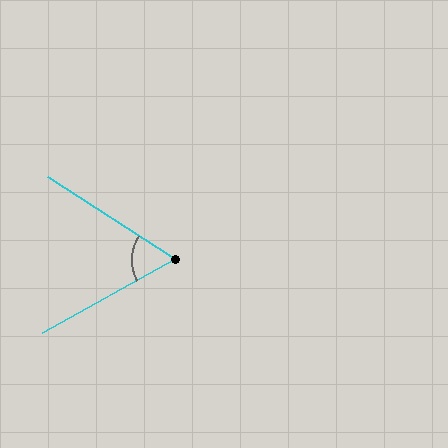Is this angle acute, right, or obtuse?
It is acute.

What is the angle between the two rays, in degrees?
Approximately 62 degrees.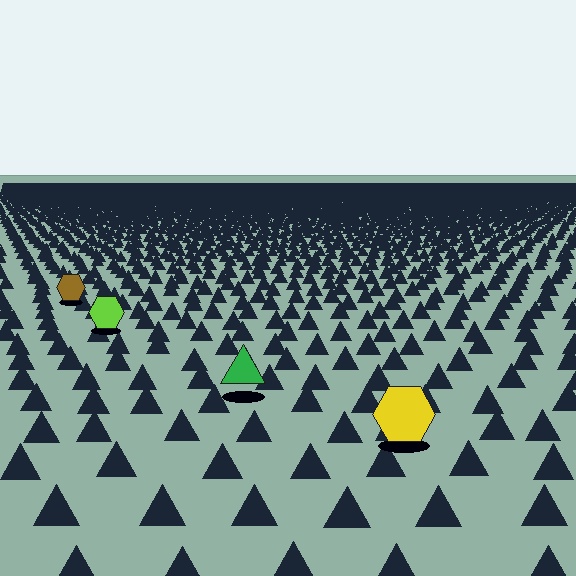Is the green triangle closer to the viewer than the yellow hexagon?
No. The yellow hexagon is closer — you can tell from the texture gradient: the ground texture is coarser near it.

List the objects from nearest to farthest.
From nearest to farthest: the yellow hexagon, the green triangle, the lime hexagon, the brown hexagon.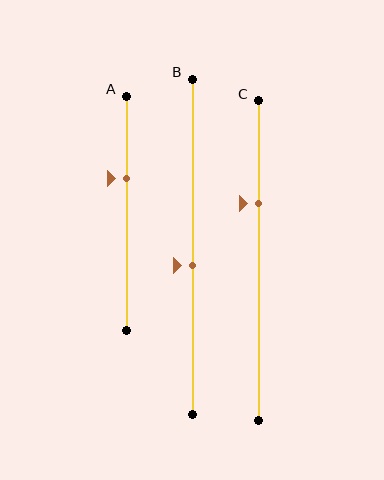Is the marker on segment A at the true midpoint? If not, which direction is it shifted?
No, the marker on segment A is shifted upward by about 15% of the segment length.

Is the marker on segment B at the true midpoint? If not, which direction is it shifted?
No, the marker on segment B is shifted downward by about 6% of the segment length.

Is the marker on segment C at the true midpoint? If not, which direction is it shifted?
No, the marker on segment C is shifted upward by about 18% of the segment length.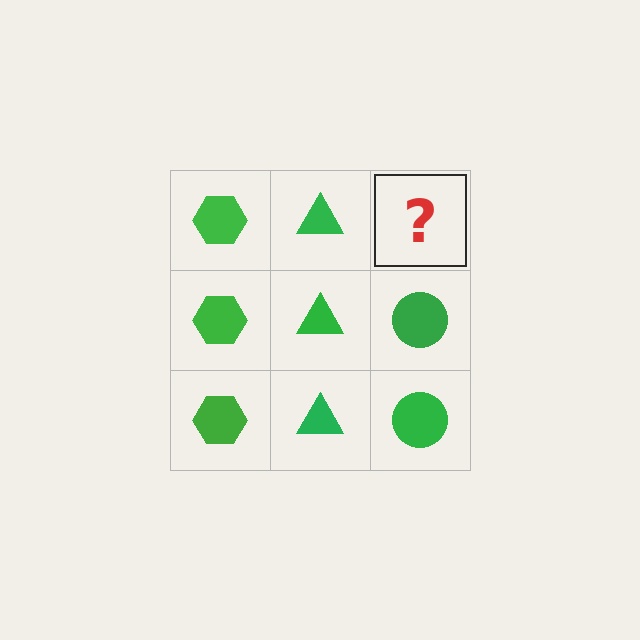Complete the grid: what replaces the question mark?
The question mark should be replaced with a green circle.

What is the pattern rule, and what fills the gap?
The rule is that each column has a consistent shape. The gap should be filled with a green circle.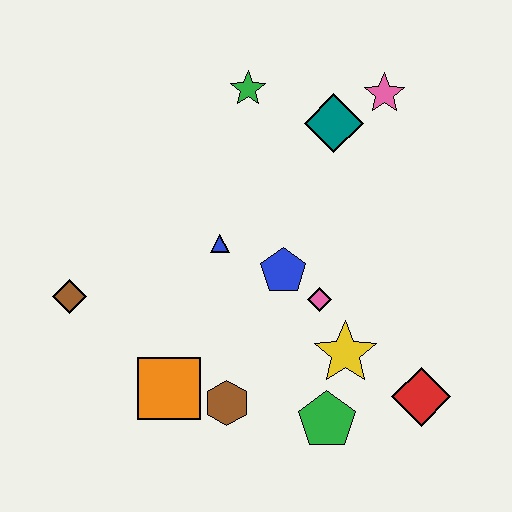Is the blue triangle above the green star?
No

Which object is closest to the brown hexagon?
The orange square is closest to the brown hexagon.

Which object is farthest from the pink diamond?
The brown diamond is farthest from the pink diamond.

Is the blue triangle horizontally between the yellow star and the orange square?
Yes